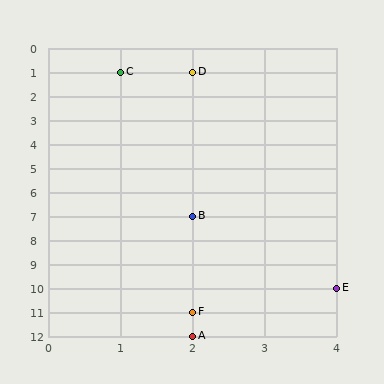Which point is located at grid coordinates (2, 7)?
Point B is at (2, 7).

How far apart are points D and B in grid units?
Points D and B are 6 rows apart.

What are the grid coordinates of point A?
Point A is at grid coordinates (2, 12).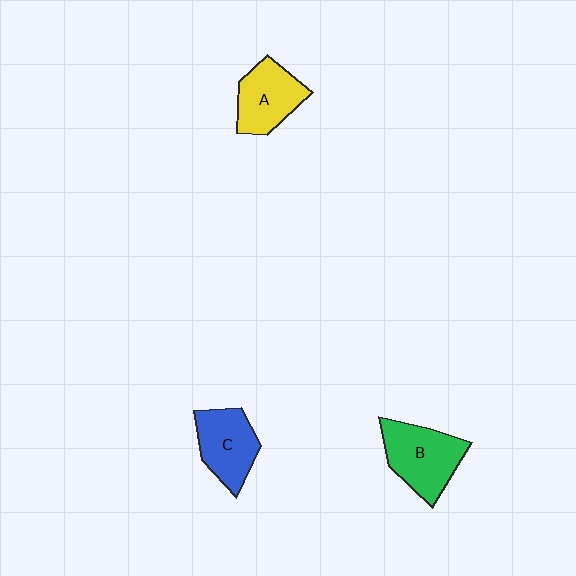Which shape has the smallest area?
Shape A (yellow).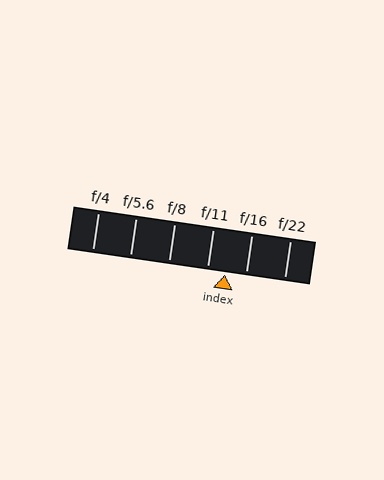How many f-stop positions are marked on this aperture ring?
There are 6 f-stop positions marked.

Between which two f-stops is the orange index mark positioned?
The index mark is between f/11 and f/16.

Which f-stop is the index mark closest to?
The index mark is closest to f/11.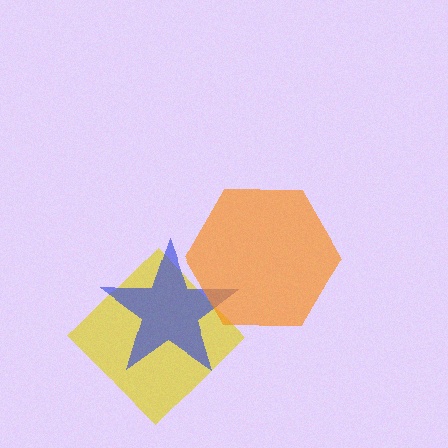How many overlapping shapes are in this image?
There are 3 overlapping shapes in the image.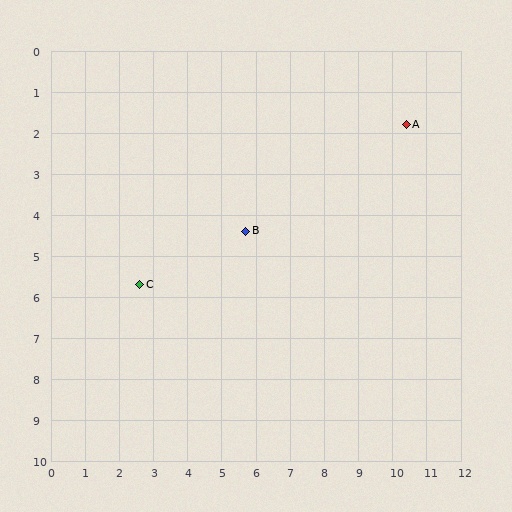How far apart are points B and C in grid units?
Points B and C are about 3.4 grid units apart.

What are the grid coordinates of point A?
Point A is at approximately (10.4, 1.8).